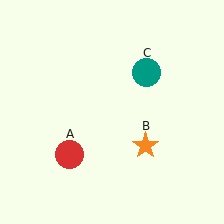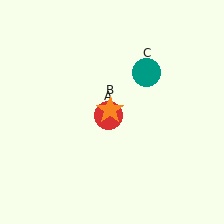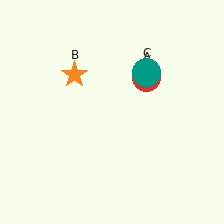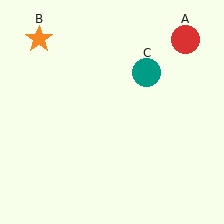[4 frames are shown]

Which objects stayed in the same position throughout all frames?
Teal circle (object C) remained stationary.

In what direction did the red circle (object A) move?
The red circle (object A) moved up and to the right.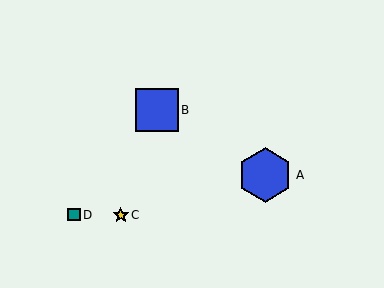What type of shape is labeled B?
Shape B is a blue square.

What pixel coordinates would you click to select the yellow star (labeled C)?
Click at (121, 215) to select the yellow star C.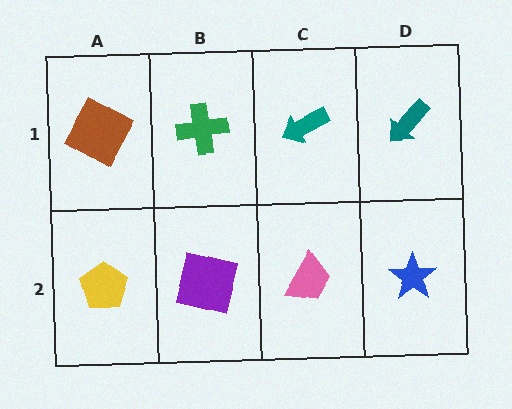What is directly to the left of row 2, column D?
A pink trapezoid.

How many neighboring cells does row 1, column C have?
3.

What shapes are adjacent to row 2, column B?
A green cross (row 1, column B), a yellow pentagon (row 2, column A), a pink trapezoid (row 2, column C).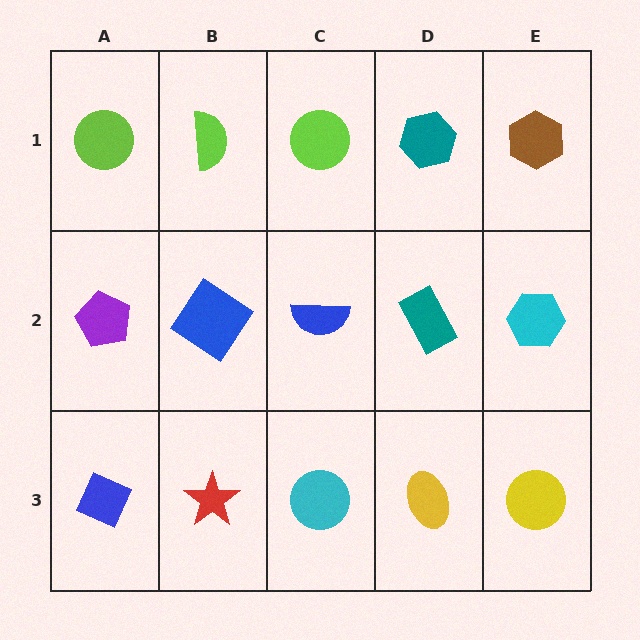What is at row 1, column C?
A lime circle.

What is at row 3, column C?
A cyan circle.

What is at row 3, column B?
A red star.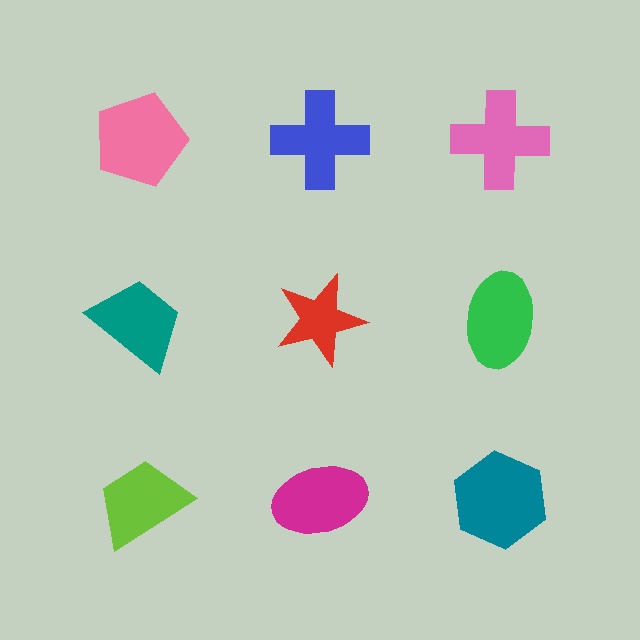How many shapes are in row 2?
3 shapes.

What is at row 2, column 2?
A red star.